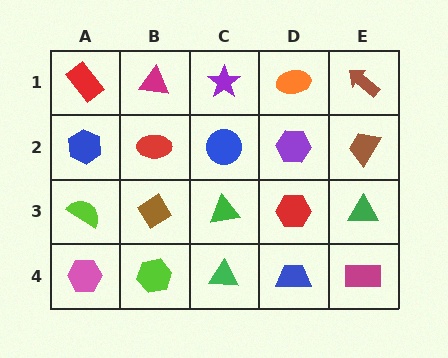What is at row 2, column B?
A red ellipse.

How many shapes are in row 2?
5 shapes.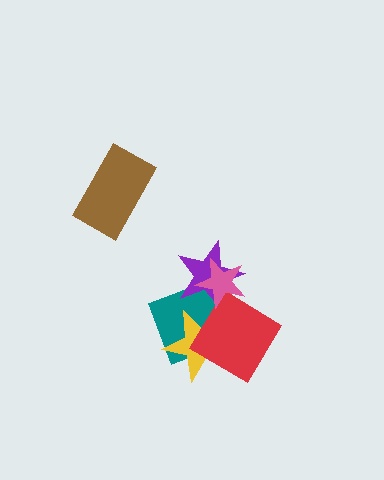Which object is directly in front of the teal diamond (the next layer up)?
The yellow star is directly in front of the teal diamond.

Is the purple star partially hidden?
Yes, it is partially covered by another shape.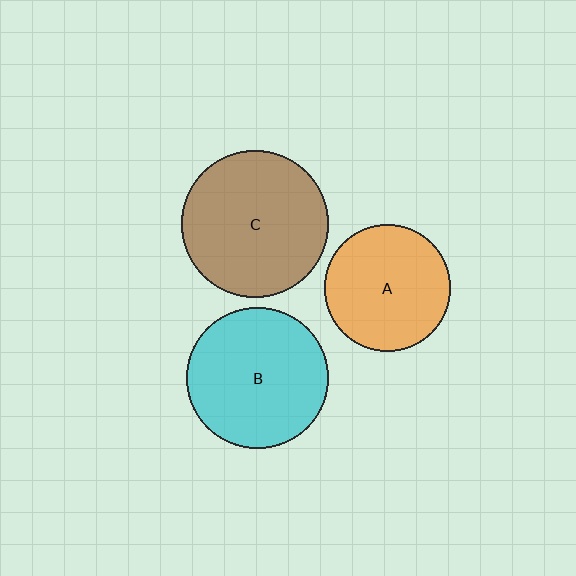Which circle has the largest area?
Circle C (brown).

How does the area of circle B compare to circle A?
Approximately 1.3 times.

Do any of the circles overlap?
No, none of the circles overlap.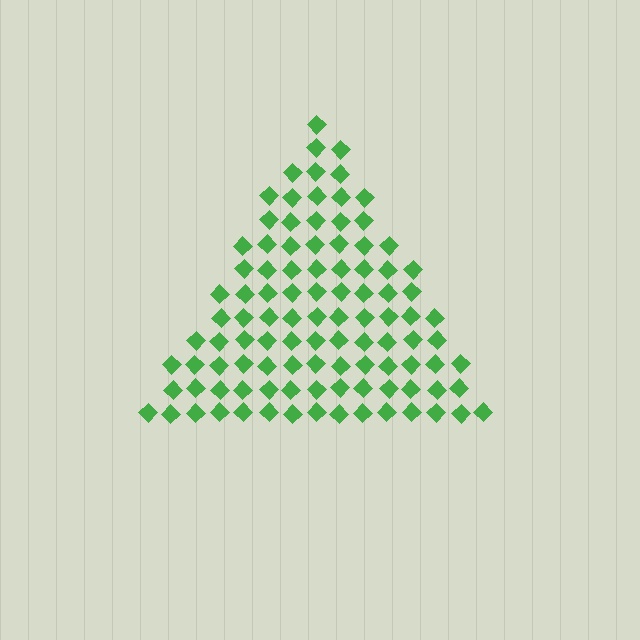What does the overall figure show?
The overall figure shows a triangle.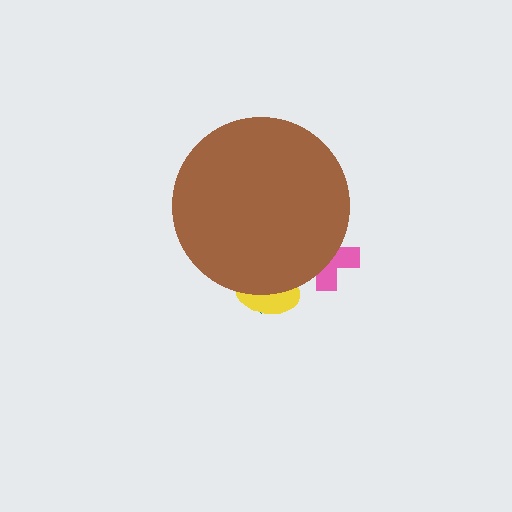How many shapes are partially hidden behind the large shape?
3 shapes are partially hidden.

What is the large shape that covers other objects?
A brown circle.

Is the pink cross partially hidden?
Yes, the pink cross is partially hidden behind the brown circle.